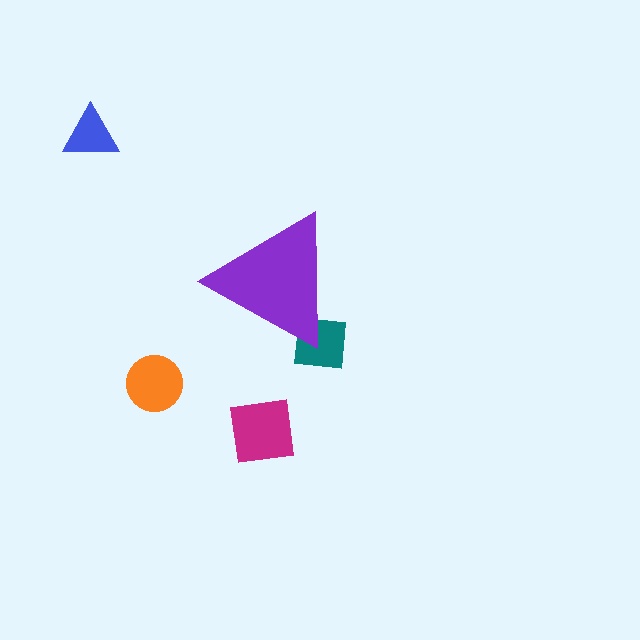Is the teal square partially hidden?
Yes, the teal square is partially hidden behind the purple triangle.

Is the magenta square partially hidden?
No, the magenta square is fully visible.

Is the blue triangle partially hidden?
No, the blue triangle is fully visible.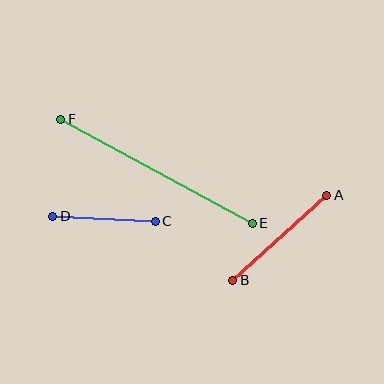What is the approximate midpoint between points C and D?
The midpoint is at approximately (104, 219) pixels.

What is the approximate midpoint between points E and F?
The midpoint is at approximately (156, 171) pixels.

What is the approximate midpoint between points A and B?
The midpoint is at approximately (280, 238) pixels.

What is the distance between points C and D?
The distance is approximately 103 pixels.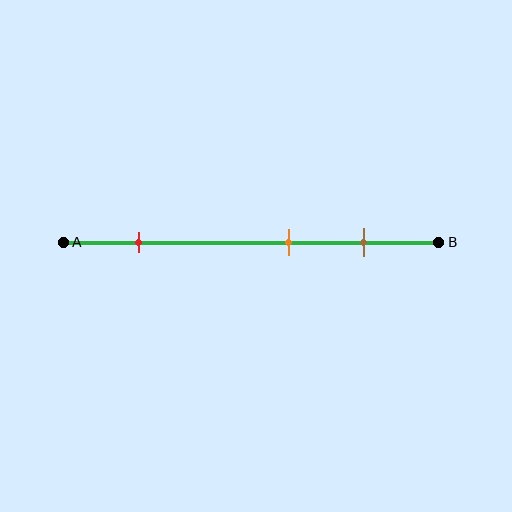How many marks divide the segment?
There are 3 marks dividing the segment.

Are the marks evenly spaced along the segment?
No, the marks are not evenly spaced.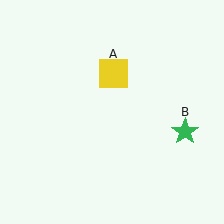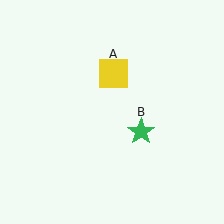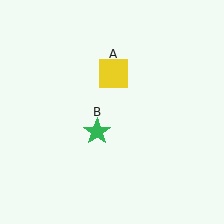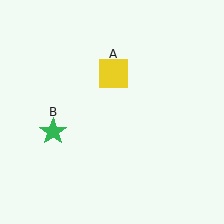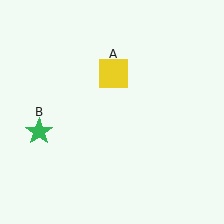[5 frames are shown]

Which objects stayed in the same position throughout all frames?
Yellow square (object A) remained stationary.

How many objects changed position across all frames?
1 object changed position: green star (object B).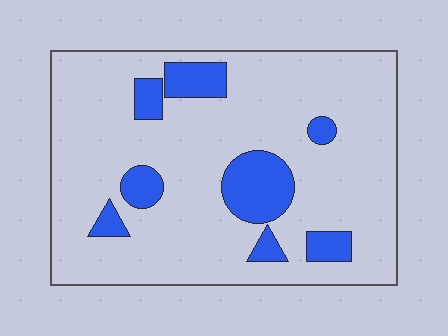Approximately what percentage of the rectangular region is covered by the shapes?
Approximately 15%.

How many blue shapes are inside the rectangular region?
8.